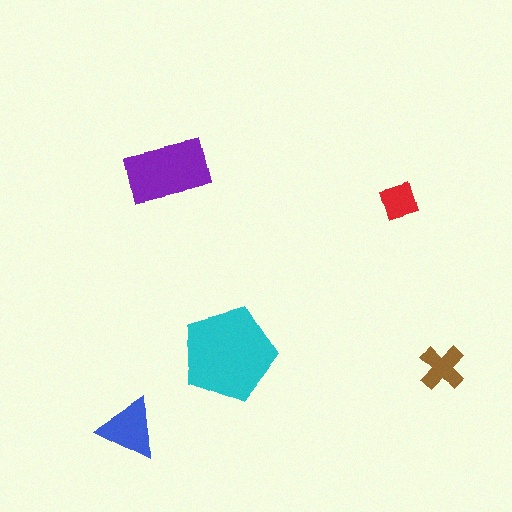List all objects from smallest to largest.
The red square, the brown cross, the blue triangle, the purple rectangle, the cyan pentagon.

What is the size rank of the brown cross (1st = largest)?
4th.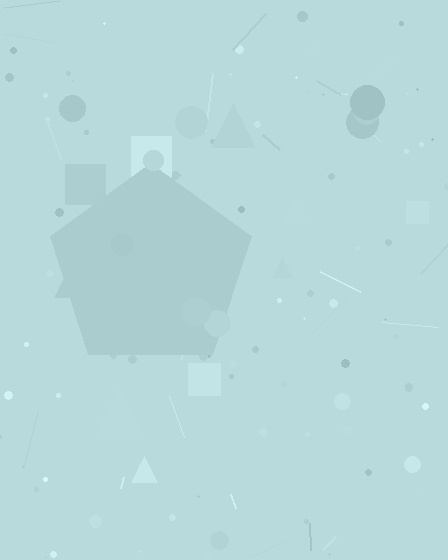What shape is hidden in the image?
A pentagon is hidden in the image.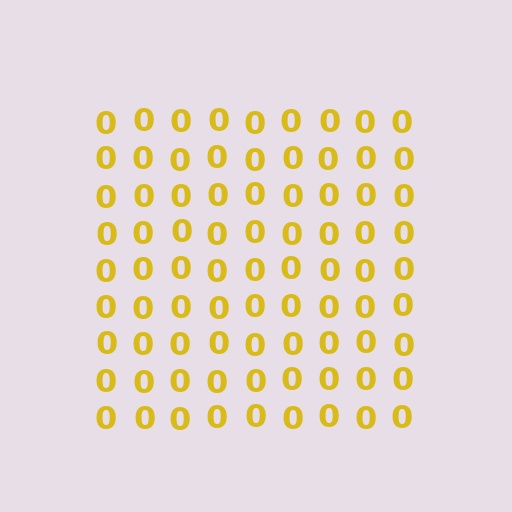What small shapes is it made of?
It is made of small digit 0's.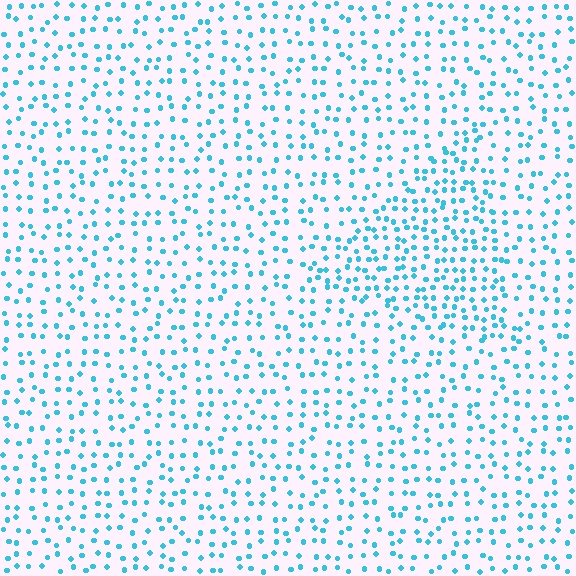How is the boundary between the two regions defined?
The boundary is defined by a change in element density (approximately 1.7x ratio). All elements are the same color, size, and shape.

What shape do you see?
I see a triangle.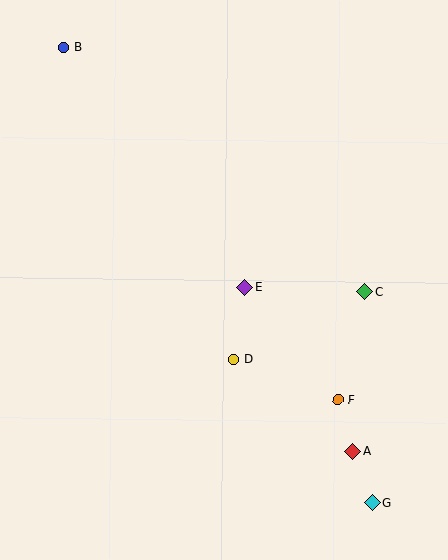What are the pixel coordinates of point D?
Point D is at (234, 359).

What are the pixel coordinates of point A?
Point A is at (353, 451).